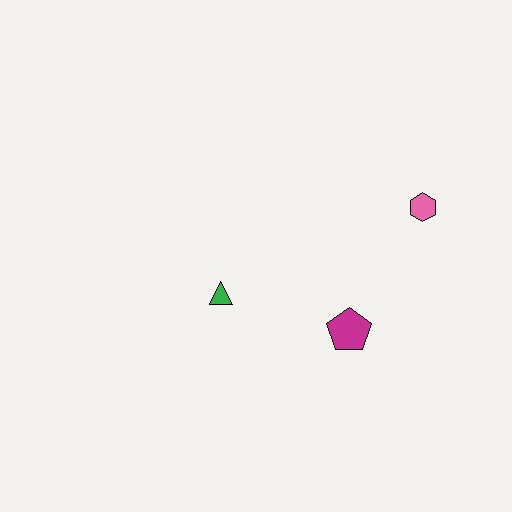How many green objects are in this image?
There is 1 green object.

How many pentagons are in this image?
There is 1 pentagon.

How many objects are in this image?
There are 3 objects.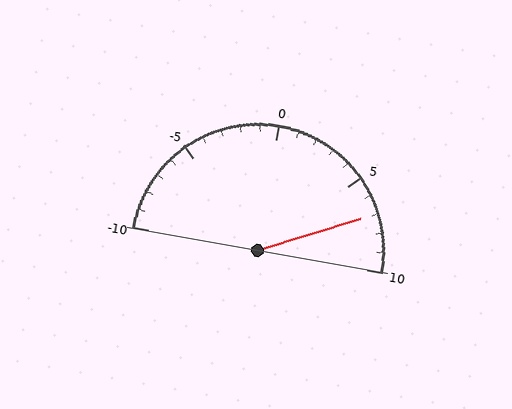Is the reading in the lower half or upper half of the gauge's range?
The reading is in the upper half of the range (-10 to 10).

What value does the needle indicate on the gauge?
The needle indicates approximately 7.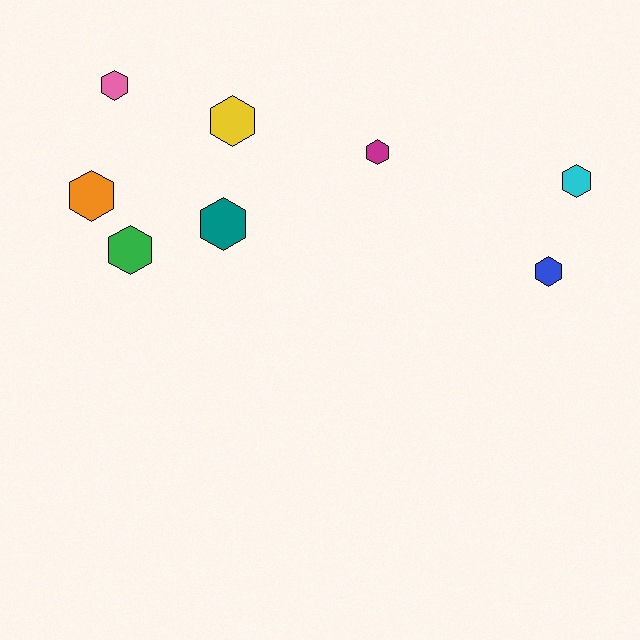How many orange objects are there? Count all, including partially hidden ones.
There is 1 orange object.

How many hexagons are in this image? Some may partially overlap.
There are 8 hexagons.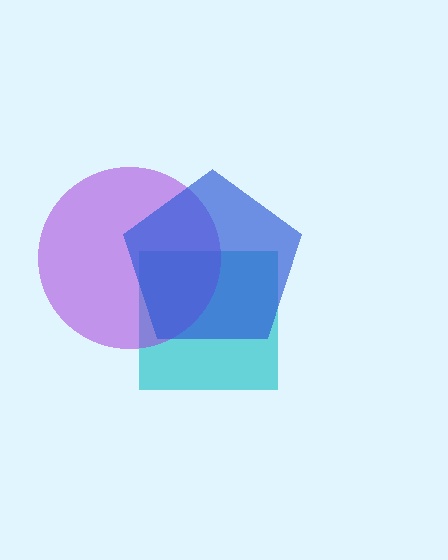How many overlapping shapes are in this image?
There are 3 overlapping shapes in the image.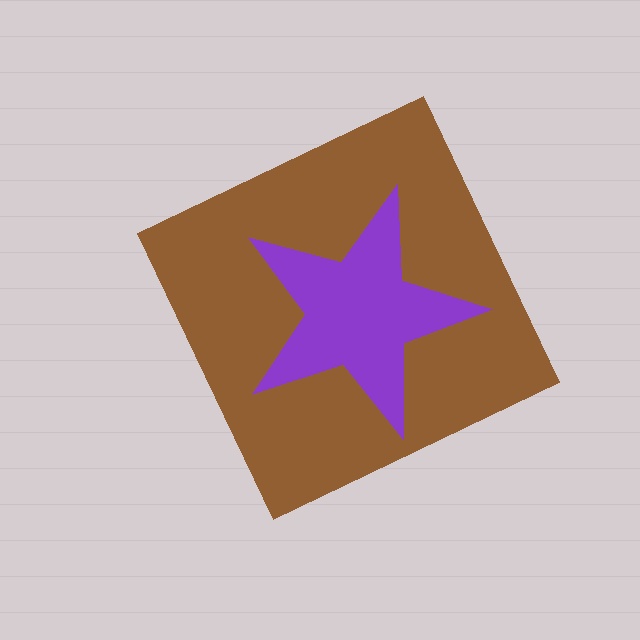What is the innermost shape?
The purple star.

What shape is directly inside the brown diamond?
The purple star.